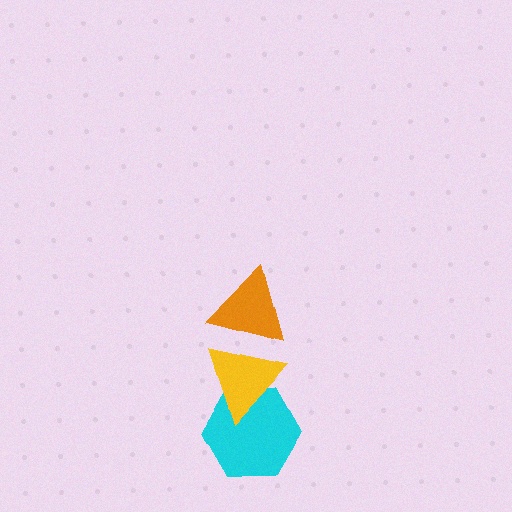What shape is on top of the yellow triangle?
The orange triangle is on top of the yellow triangle.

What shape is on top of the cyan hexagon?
The yellow triangle is on top of the cyan hexagon.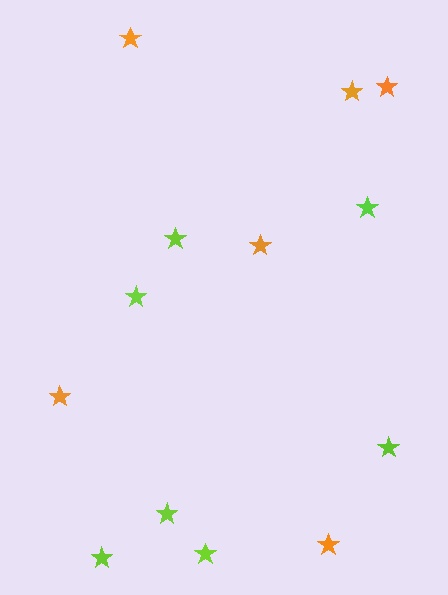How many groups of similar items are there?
There are 2 groups: one group of lime stars (7) and one group of orange stars (6).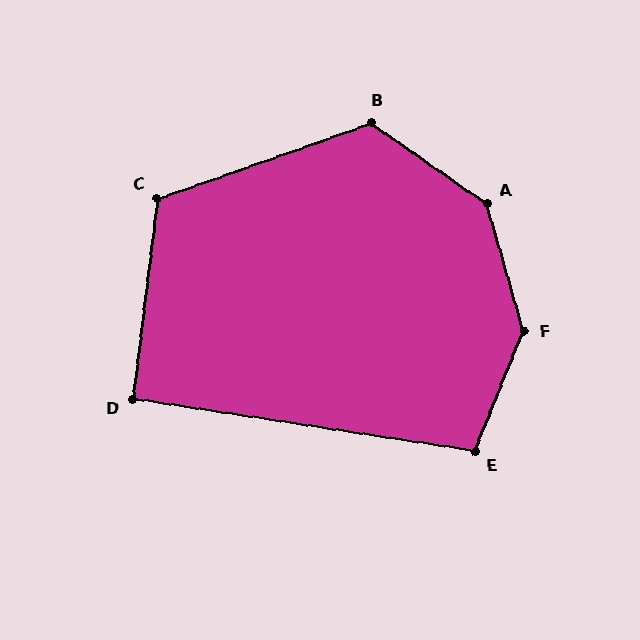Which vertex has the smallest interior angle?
D, at approximately 92 degrees.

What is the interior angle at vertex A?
Approximately 141 degrees (obtuse).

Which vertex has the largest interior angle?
F, at approximately 143 degrees.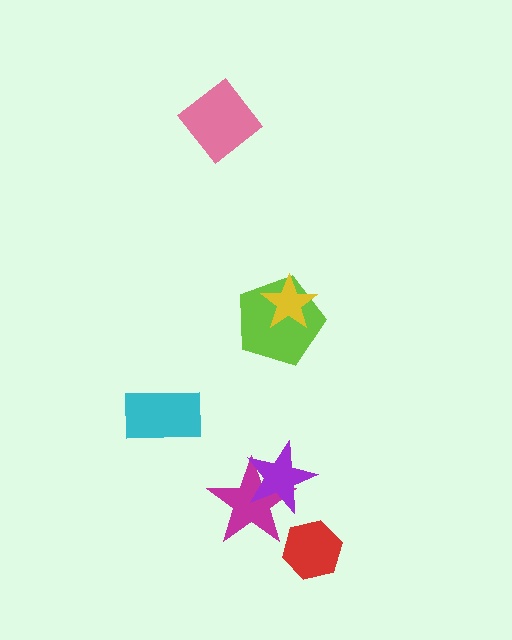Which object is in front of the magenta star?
The purple star is in front of the magenta star.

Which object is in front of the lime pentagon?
The yellow star is in front of the lime pentagon.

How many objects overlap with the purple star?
1 object overlaps with the purple star.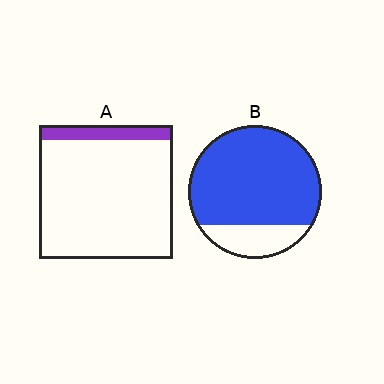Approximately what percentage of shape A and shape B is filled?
A is approximately 10% and B is approximately 80%.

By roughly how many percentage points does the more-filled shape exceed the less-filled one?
By roughly 70 percentage points (B over A).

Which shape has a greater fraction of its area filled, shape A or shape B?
Shape B.